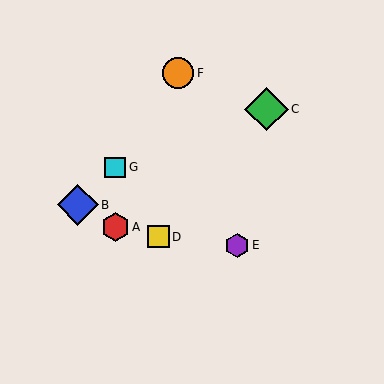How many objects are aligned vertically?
2 objects (A, G) are aligned vertically.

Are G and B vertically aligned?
No, G is at x≈115 and B is at x≈78.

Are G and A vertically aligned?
Yes, both are at x≈115.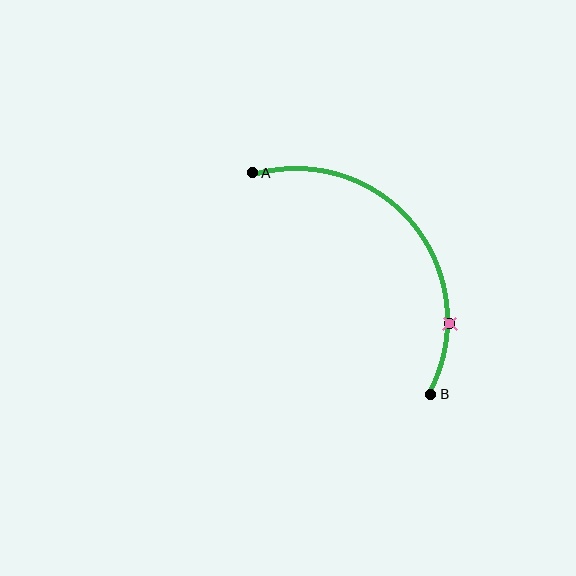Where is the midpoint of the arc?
The arc midpoint is the point on the curve farthest from the straight line joining A and B. It sits above and to the right of that line.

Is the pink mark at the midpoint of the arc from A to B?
No. The pink mark lies on the arc but is closer to endpoint B. The arc midpoint would be at the point on the curve equidistant along the arc from both A and B.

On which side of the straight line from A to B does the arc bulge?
The arc bulges above and to the right of the straight line connecting A and B.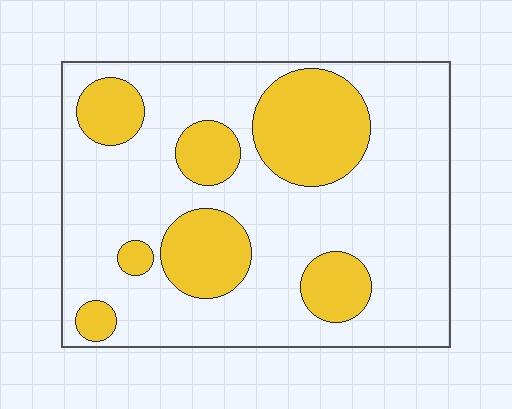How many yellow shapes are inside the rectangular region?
7.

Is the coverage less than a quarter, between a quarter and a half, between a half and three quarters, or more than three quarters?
Between a quarter and a half.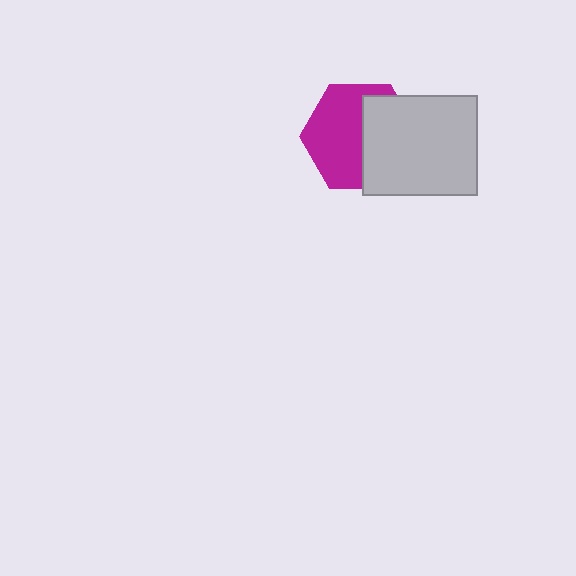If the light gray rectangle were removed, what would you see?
You would see the complete magenta hexagon.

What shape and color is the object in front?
The object in front is a light gray rectangle.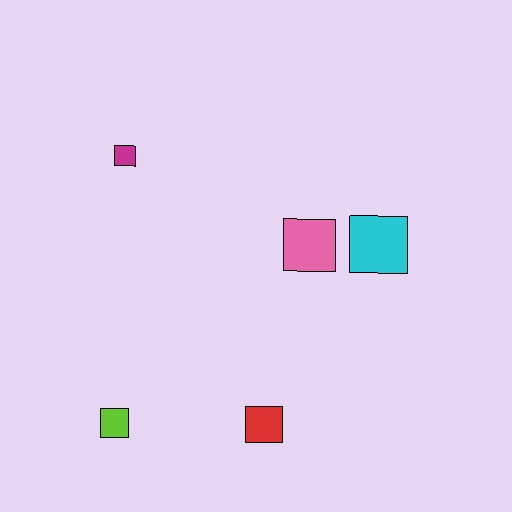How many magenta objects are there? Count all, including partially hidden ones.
There is 1 magenta object.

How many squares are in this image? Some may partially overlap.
There are 5 squares.